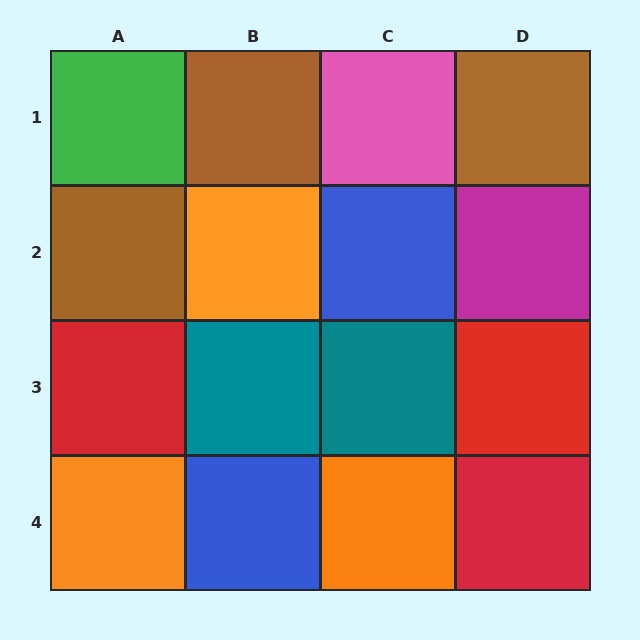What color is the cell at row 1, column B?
Brown.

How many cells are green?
1 cell is green.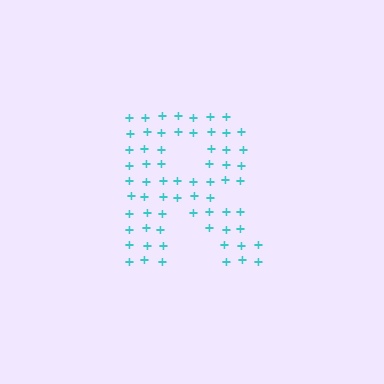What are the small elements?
The small elements are plus signs.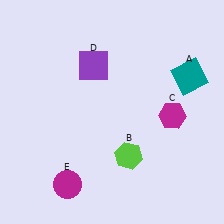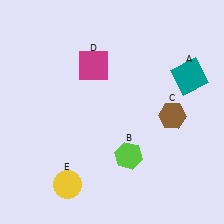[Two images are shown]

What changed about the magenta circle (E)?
In Image 1, E is magenta. In Image 2, it changed to yellow.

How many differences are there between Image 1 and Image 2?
There are 3 differences between the two images.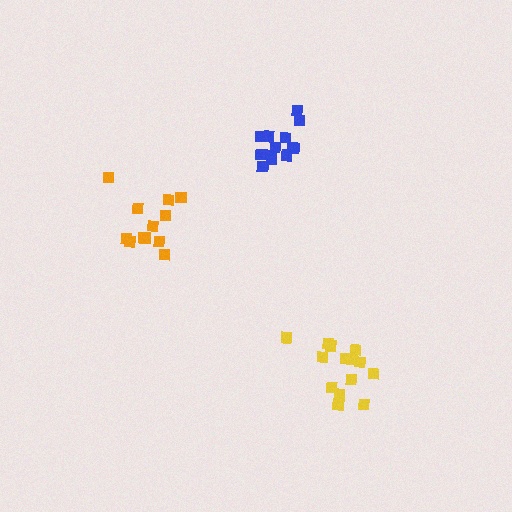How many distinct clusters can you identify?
There are 3 distinct clusters.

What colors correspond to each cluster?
The clusters are colored: orange, blue, yellow.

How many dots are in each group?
Group 1: 12 dots, Group 2: 14 dots, Group 3: 15 dots (41 total).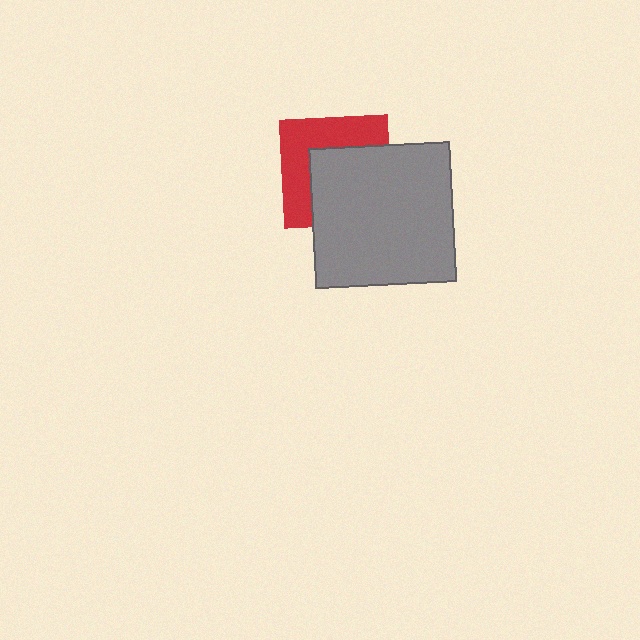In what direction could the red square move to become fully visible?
The red square could move toward the upper-left. That would shift it out from behind the gray square entirely.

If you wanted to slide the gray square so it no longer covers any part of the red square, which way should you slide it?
Slide it toward the lower-right — that is the most direct way to separate the two shapes.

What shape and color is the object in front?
The object in front is a gray square.